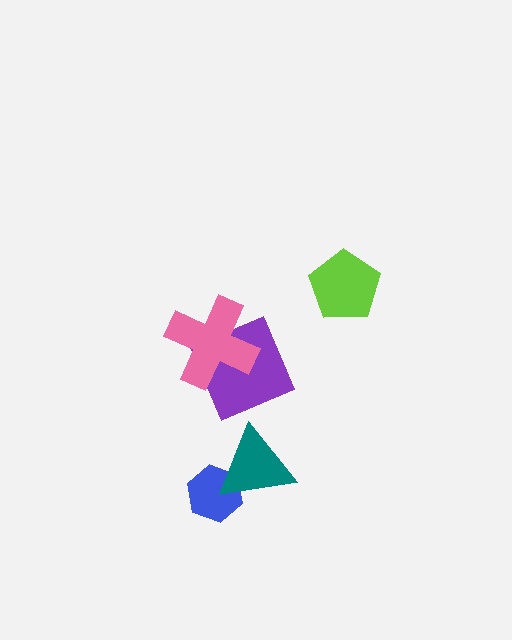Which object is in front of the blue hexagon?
The teal triangle is in front of the blue hexagon.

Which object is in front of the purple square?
The pink cross is in front of the purple square.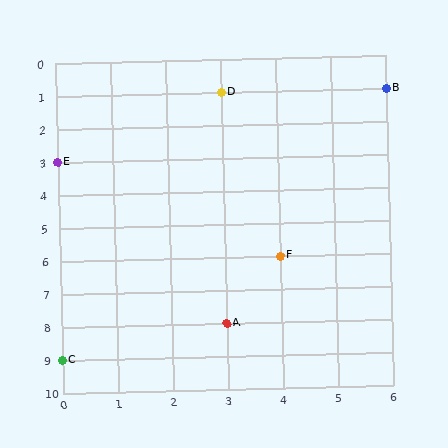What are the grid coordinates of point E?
Point E is at grid coordinates (0, 3).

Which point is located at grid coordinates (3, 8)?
Point A is at (3, 8).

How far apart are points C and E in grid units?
Points C and E are 6 rows apart.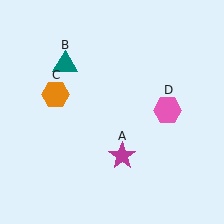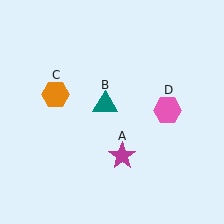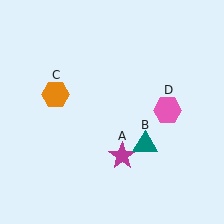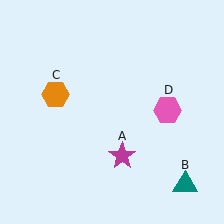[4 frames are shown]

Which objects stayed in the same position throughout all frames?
Magenta star (object A) and orange hexagon (object C) and pink hexagon (object D) remained stationary.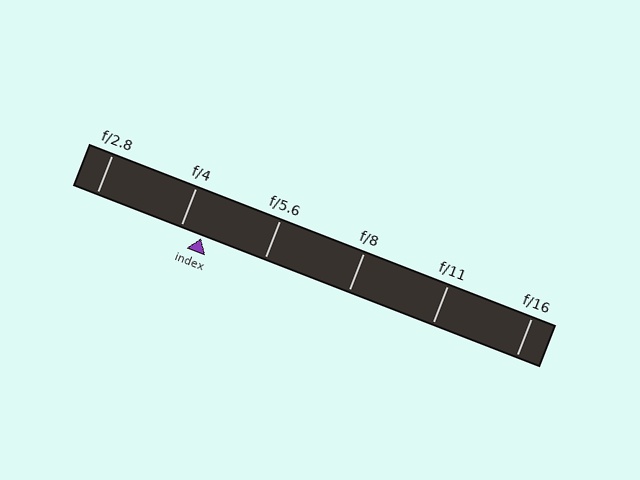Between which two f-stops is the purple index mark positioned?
The index mark is between f/4 and f/5.6.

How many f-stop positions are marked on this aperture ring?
There are 6 f-stop positions marked.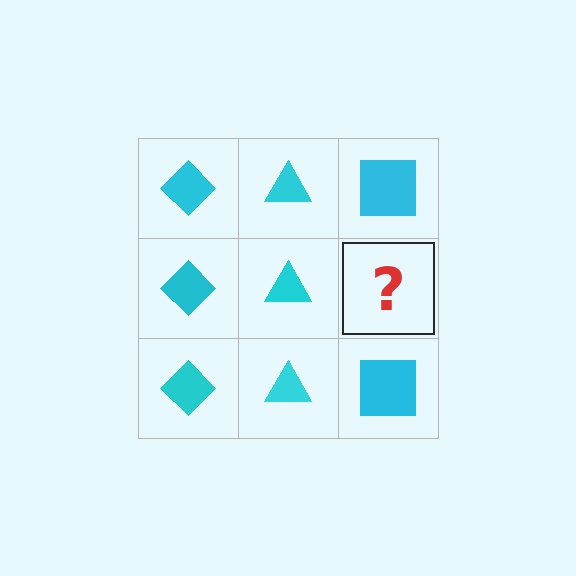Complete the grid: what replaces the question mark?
The question mark should be replaced with a cyan square.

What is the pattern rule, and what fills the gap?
The rule is that each column has a consistent shape. The gap should be filled with a cyan square.